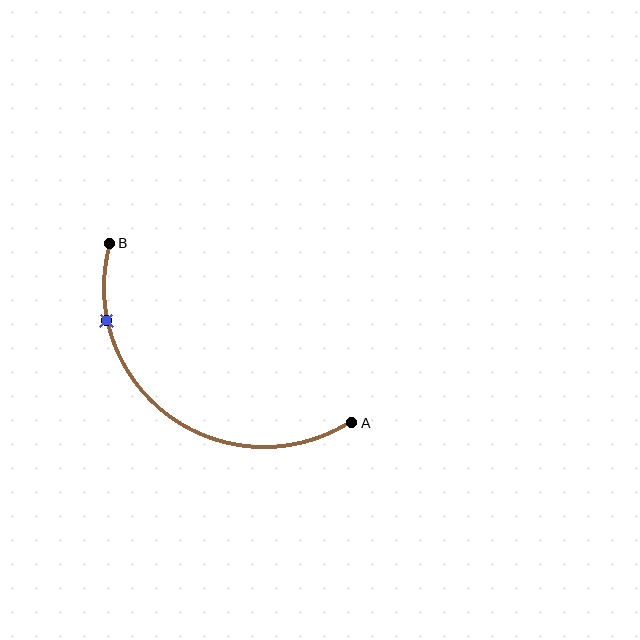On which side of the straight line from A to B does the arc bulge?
The arc bulges below and to the left of the straight line connecting A and B.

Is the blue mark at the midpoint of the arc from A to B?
No. The blue mark lies on the arc but is closer to endpoint B. The arc midpoint would be at the point on the curve equidistant along the arc from both A and B.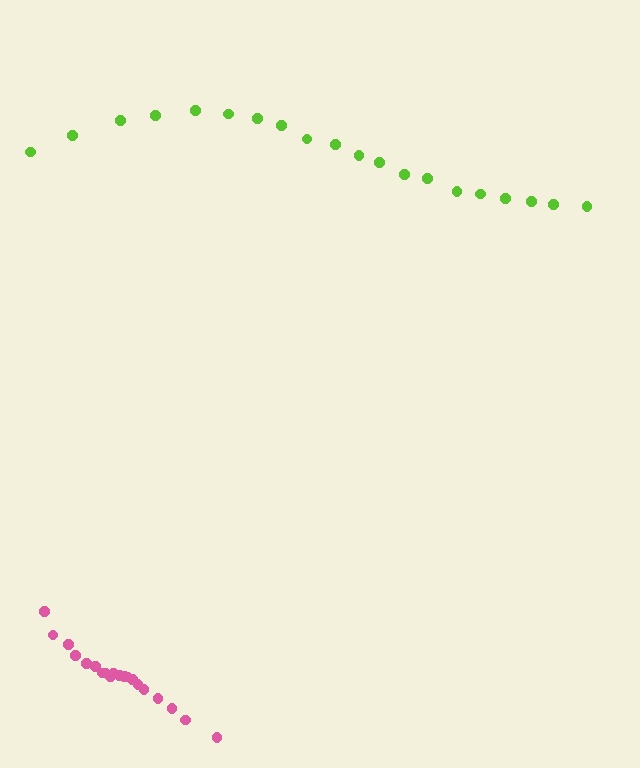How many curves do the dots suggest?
There are 2 distinct paths.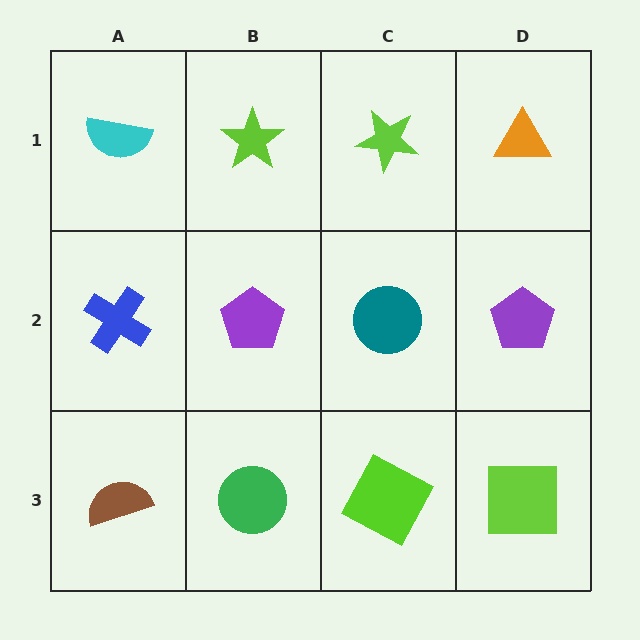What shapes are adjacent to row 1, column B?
A purple pentagon (row 2, column B), a cyan semicircle (row 1, column A), a lime star (row 1, column C).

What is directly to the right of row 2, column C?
A purple pentagon.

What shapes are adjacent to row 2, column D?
An orange triangle (row 1, column D), a lime square (row 3, column D), a teal circle (row 2, column C).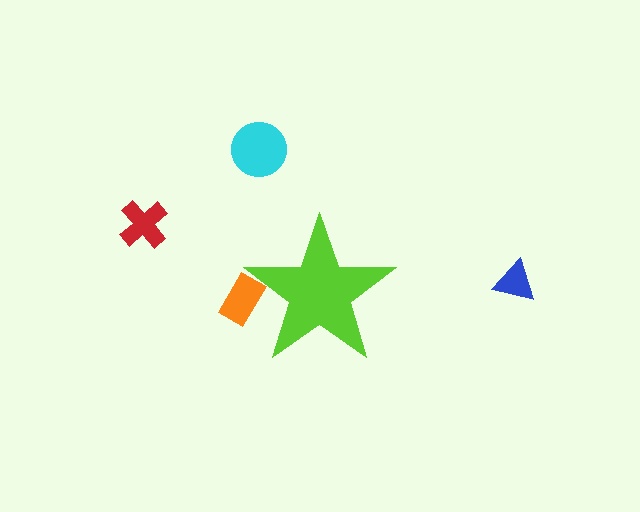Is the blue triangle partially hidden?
No, the blue triangle is fully visible.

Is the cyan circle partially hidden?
No, the cyan circle is fully visible.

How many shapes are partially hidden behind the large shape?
1 shape is partially hidden.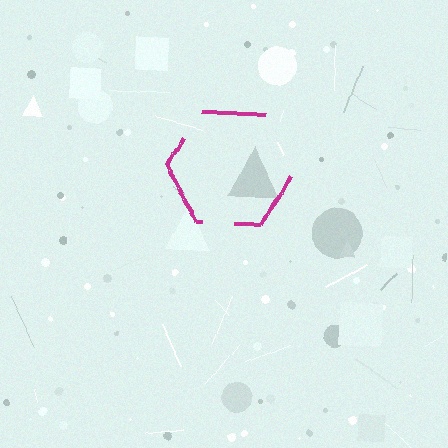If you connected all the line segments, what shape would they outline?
They would outline a hexagon.